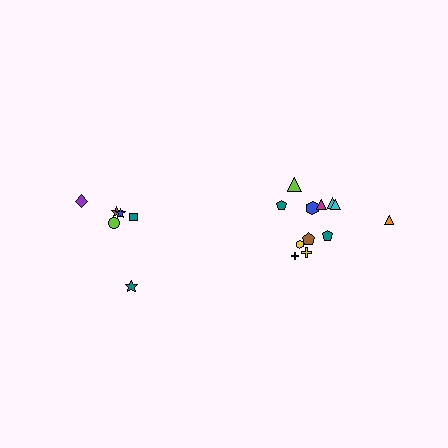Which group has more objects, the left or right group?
The right group.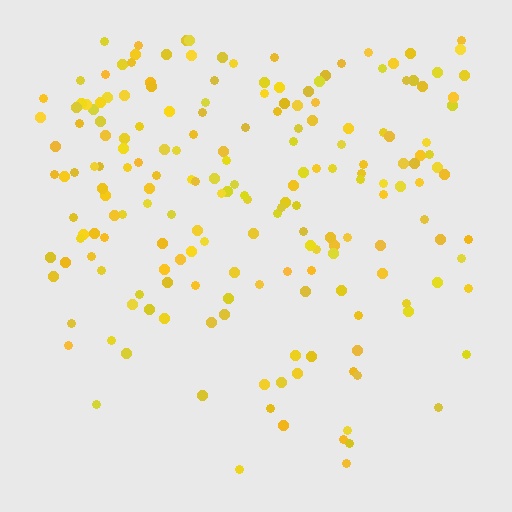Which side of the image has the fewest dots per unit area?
The bottom.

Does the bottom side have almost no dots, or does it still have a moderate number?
Still a moderate number, just noticeably fewer than the top.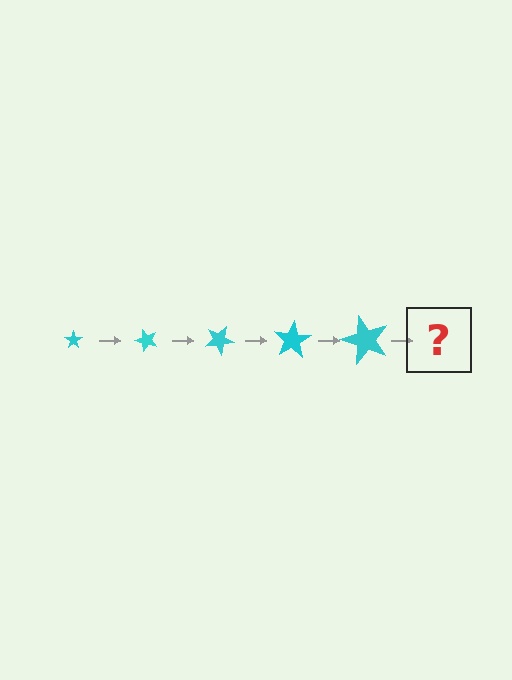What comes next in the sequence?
The next element should be a star, larger than the previous one and rotated 250 degrees from the start.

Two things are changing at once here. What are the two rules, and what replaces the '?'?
The two rules are that the star grows larger each step and it rotates 50 degrees each step. The '?' should be a star, larger than the previous one and rotated 250 degrees from the start.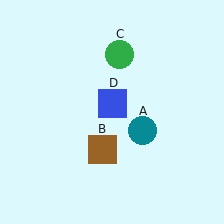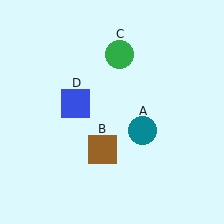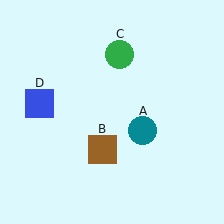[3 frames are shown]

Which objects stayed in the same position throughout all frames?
Teal circle (object A) and brown square (object B) and green circle (object C) remained stationary.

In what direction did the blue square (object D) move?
The blue square (object D) moved left.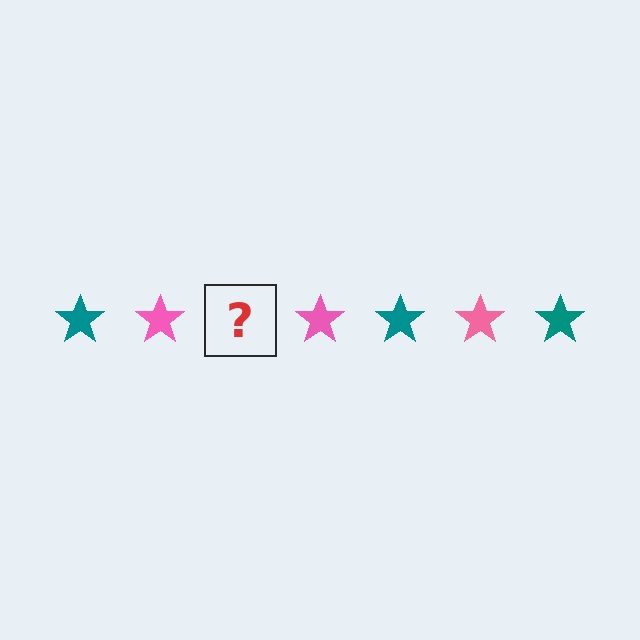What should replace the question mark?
The question mark should be replaced with a teal star.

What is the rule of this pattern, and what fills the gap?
The rule is that the pattern cycles through teal, pink stars. The gap should be filled with a teal star.